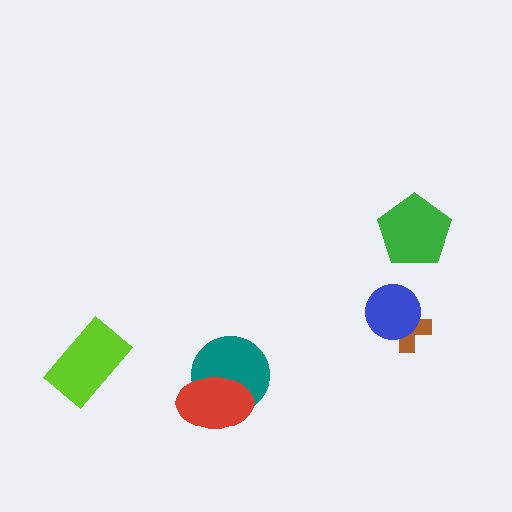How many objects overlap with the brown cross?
1 object overlaps with the brown cross.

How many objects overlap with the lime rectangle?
0 objects overlap with the lime rectangle.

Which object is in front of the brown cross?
The blue circle is in front of the brown cross.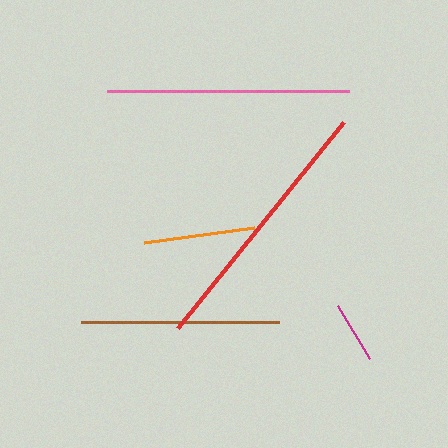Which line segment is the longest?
The red line is the longest at approximately 265 pixels.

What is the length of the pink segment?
The pink segment is approximately 242 pixels long.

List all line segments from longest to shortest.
From longest to shortest: red, pink, brown, orange, magenta.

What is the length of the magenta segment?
The magenta segment is approximately 63 pixels long.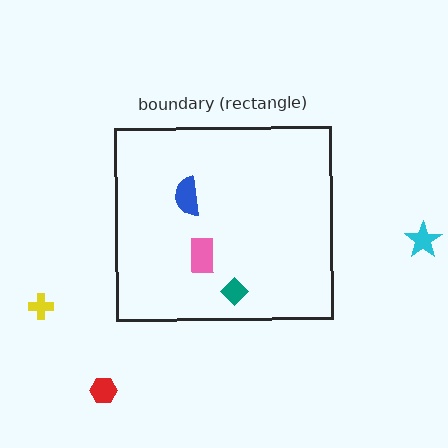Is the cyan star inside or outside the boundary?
Outside.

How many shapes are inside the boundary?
3 inside, 3 outside.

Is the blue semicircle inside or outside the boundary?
Inside.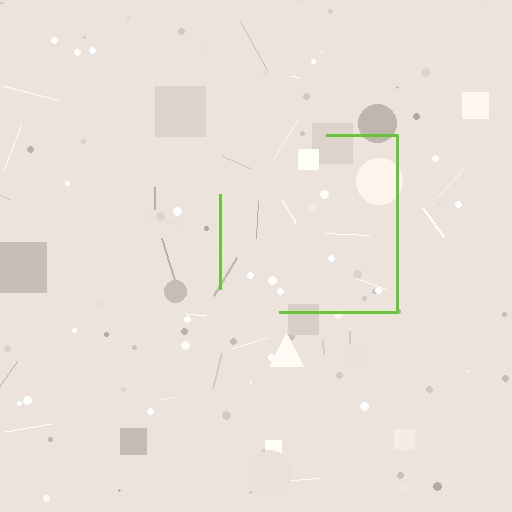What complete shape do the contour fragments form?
The contour fragments form a square.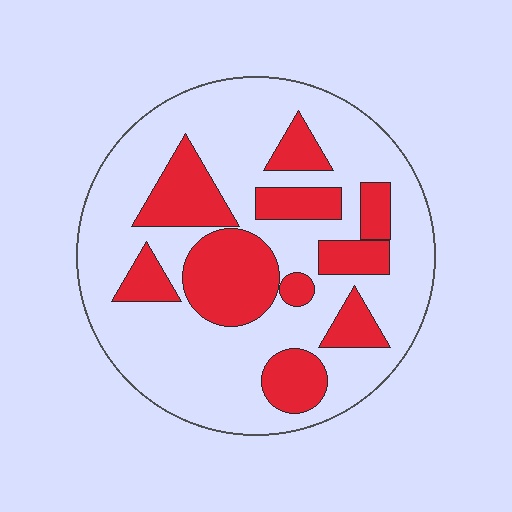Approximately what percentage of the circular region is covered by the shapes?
Approximately 30%.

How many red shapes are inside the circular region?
10.